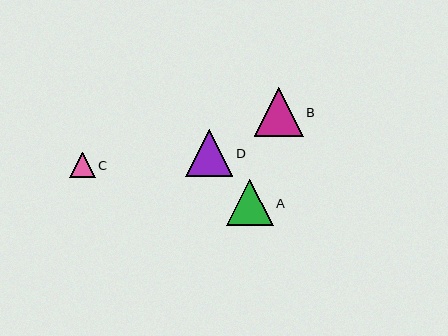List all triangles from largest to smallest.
From largest to smallest: B, D, A, C.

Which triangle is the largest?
Triangle B is the largest with a size of approximately 49 pixels.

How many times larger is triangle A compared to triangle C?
Triangle A is approximately 1.8 times the size of triangle C.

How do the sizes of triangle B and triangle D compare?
Triangle B and triangle D are approximately the same size.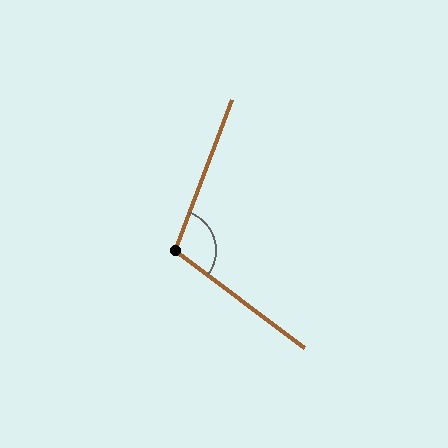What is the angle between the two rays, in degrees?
Approximately 106 degrees.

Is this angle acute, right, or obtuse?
It is obtuse.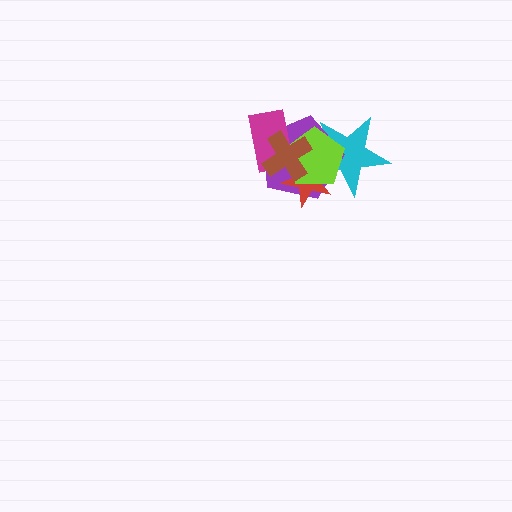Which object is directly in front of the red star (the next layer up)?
The lime pentagon is directly in front of the red star.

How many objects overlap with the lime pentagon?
5 objects overlap with the lime pentagon.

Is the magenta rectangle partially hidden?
Yes, it is partially covered by another shape.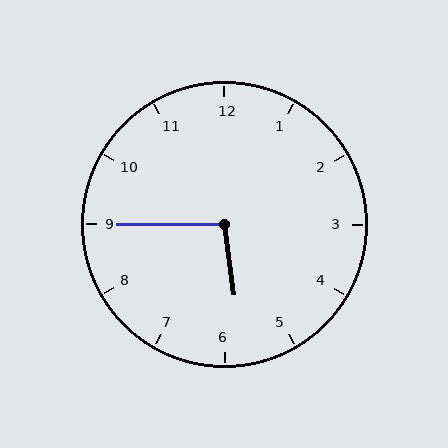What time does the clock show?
5:45.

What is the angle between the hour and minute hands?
Approximately 98 degrees.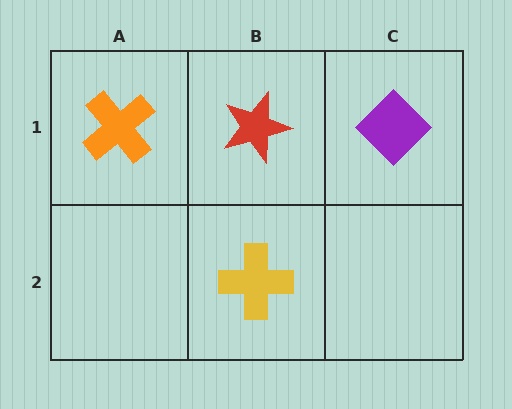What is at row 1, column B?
A red star.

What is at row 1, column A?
An orange cross.